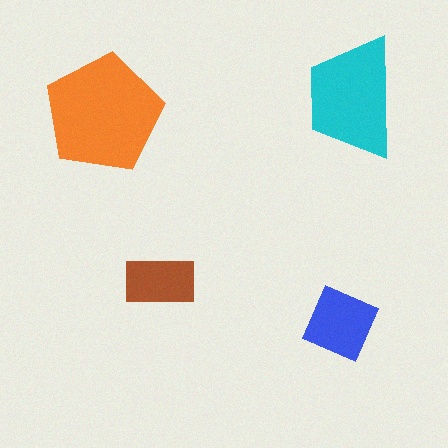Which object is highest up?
The cyan trapezoid is topmost.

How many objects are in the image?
There are 4 objects in the image.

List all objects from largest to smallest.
The orange pentagon, the cyan trapezoid, the blue diamond, the brown rectangle.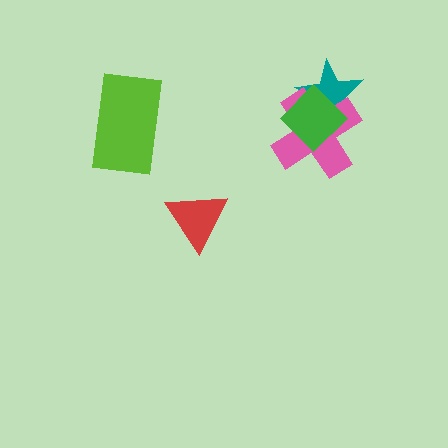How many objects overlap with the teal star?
2 objects overlap with the teal star.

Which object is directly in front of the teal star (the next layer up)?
The pink cross is directly in front of the teal star.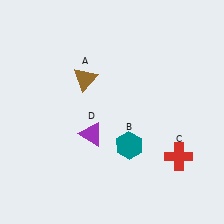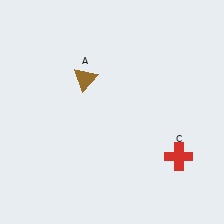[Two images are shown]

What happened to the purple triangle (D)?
The purple triangle (D) was removed in Image 2. It was in the bottom-left area of Image 1.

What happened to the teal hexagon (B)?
The teal hexagon (B) was removed in Image 2. It was in the bottom-right area of Image 1.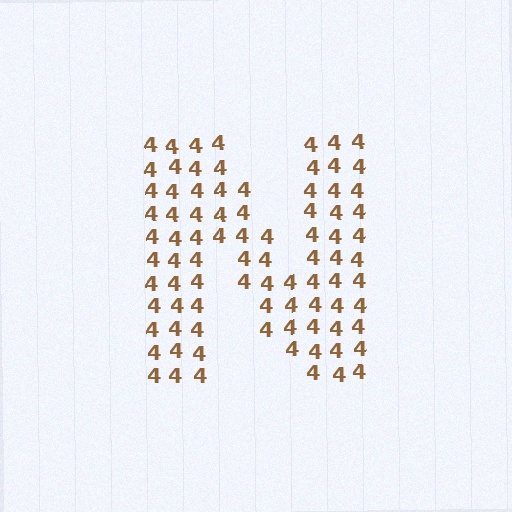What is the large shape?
The large shape is the letter N.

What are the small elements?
The small elements are digit 4's.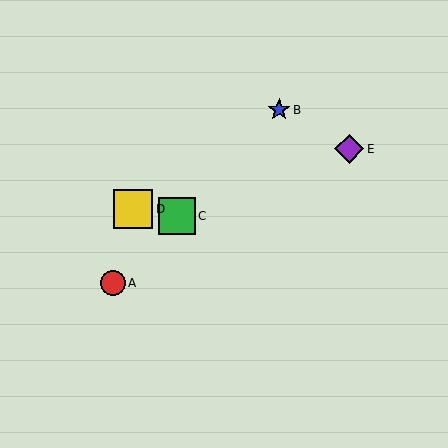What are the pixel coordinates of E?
Object E is at (349, 149).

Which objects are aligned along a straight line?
Objects A, B, C are aligned along a straight line.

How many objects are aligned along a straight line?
3 objects (A, B, C) are aligned along a straight line.